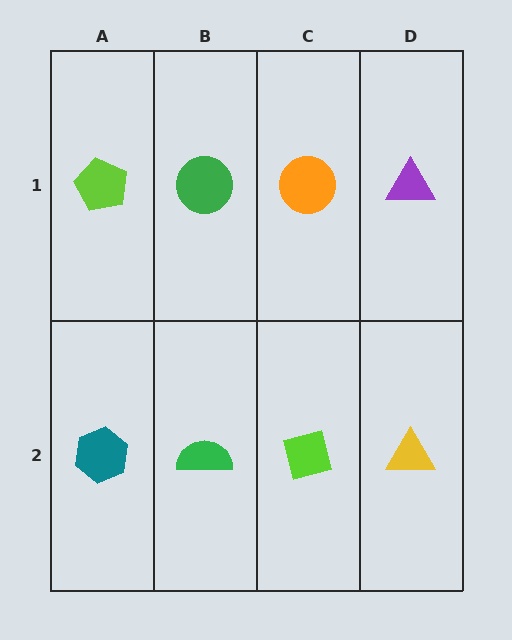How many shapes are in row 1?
4 shapes.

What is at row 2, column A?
A teal hexagon.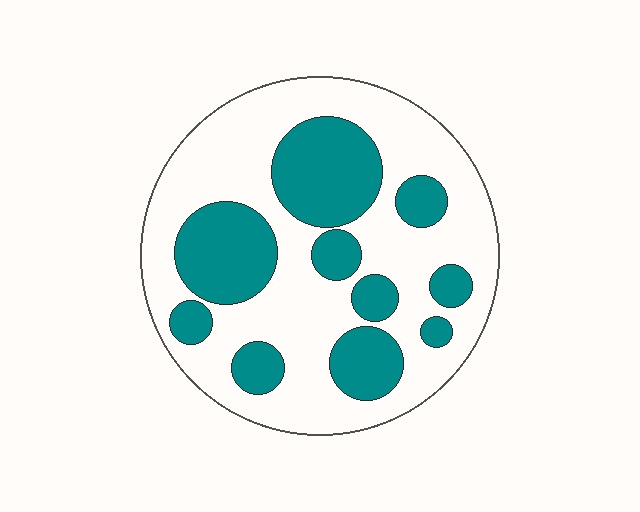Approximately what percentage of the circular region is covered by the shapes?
Approximately 35%.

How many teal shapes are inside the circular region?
10.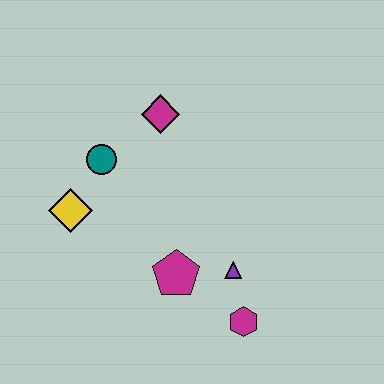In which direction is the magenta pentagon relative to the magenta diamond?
The magenta pentagon is below the magenta diamond.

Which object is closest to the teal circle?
The yellow diamond is closest to the teal circle.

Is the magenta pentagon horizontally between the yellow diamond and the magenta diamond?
No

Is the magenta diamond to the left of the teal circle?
No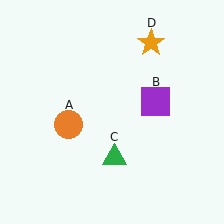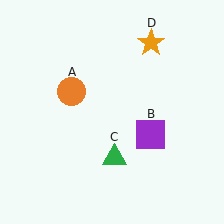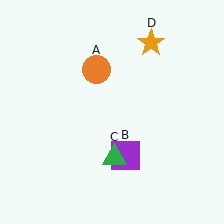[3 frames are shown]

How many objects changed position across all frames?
2 objects changed position: orange circle (object A), purple square (object B).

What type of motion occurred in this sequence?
The orange circle (object A), purple square (object B) rotated clockwise around the center of the scene.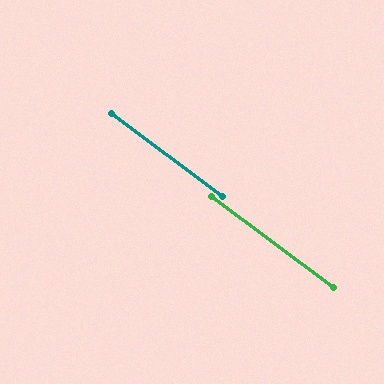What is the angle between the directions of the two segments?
Approximately 0 degrees.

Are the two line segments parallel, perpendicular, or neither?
Parallel — their directions differ by only 0.1°.